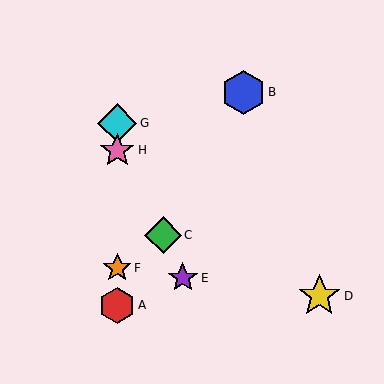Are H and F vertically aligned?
Yes, both are at x≈117.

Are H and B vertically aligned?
No, H is at x≈117 and B is at x≈243.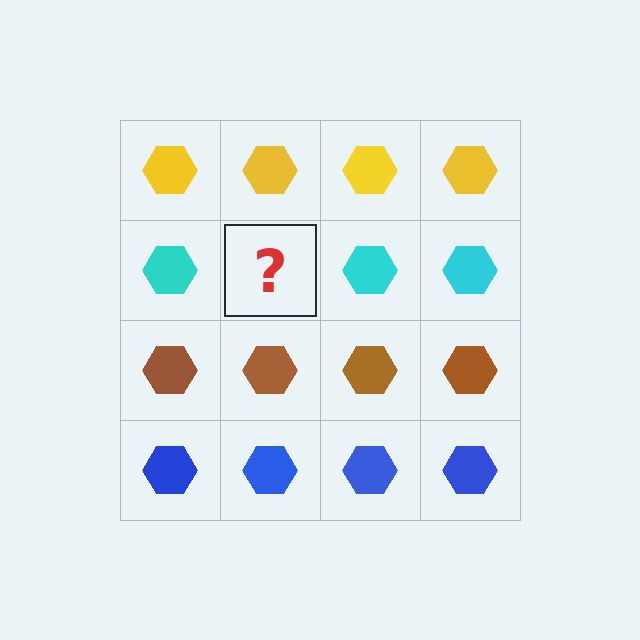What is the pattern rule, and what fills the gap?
The rule is that each row has a consistent color. The gap should be filled with a cyan hexagon.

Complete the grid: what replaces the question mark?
The question mark should be replaced with a cyan hexagon.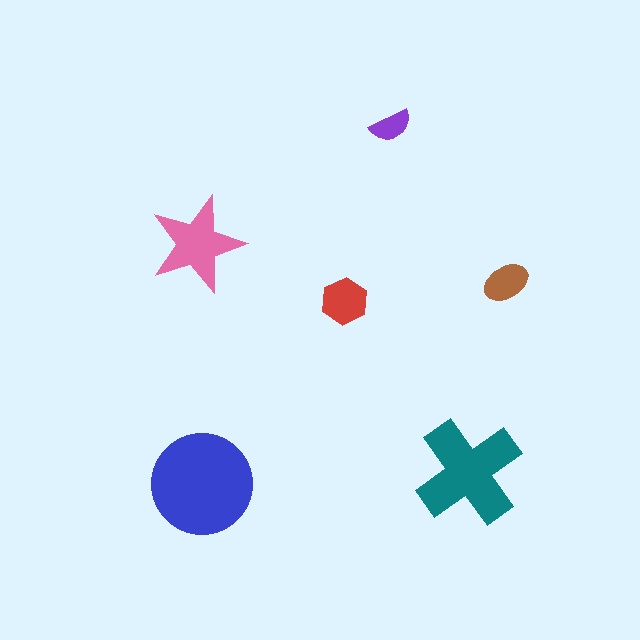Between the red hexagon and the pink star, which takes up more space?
The pink star.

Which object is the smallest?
The purple semicircle.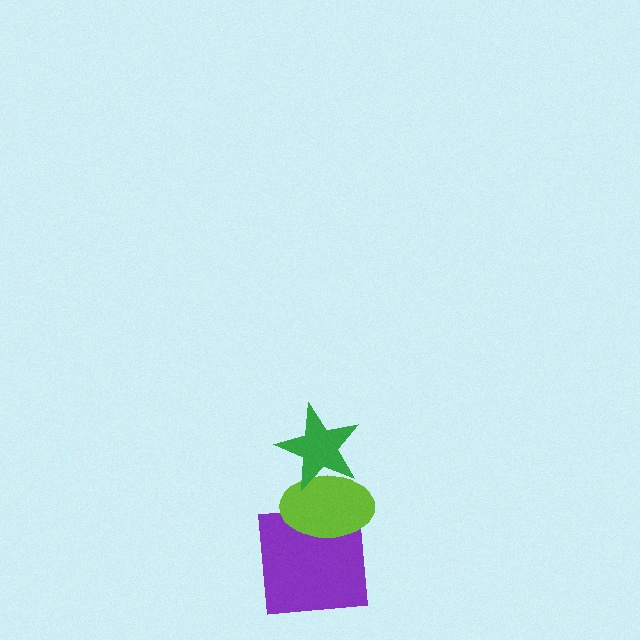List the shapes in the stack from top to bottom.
From top to bottom: the green star, the lime ellipse, the purple square.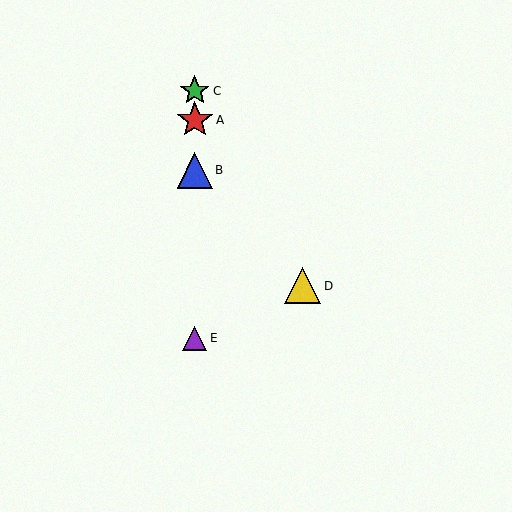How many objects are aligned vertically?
4 objects (A, B, C, E) are aligned vertically.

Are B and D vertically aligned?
No, B is at x≈195 and D is at x≈303.